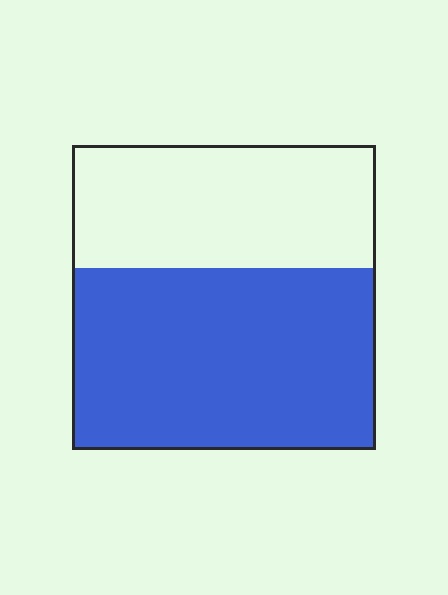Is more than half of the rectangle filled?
Yes.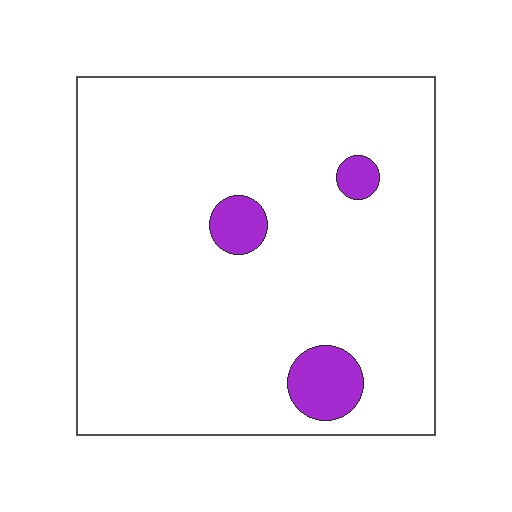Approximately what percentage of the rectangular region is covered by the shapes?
Approximately 5%.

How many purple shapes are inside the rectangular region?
3.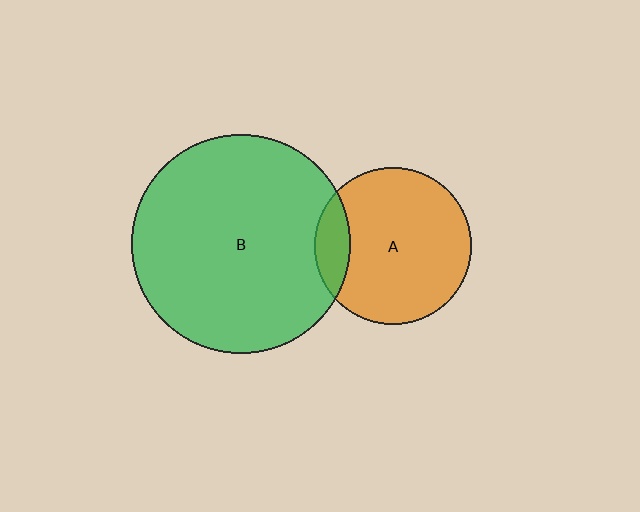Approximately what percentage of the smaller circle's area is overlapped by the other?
Approximately 15%.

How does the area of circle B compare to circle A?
Approximately 1.9 times.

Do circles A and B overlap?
Yes.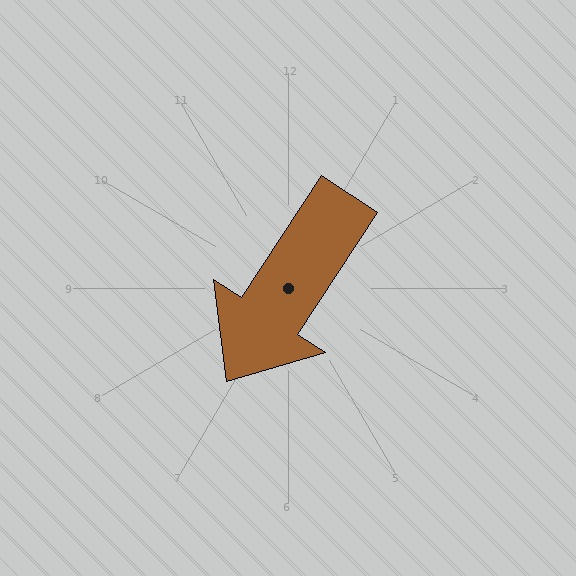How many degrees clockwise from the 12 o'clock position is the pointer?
Approximately 213 degrees.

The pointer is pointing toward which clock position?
Roughly 7 o'clock.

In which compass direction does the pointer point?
Southwest.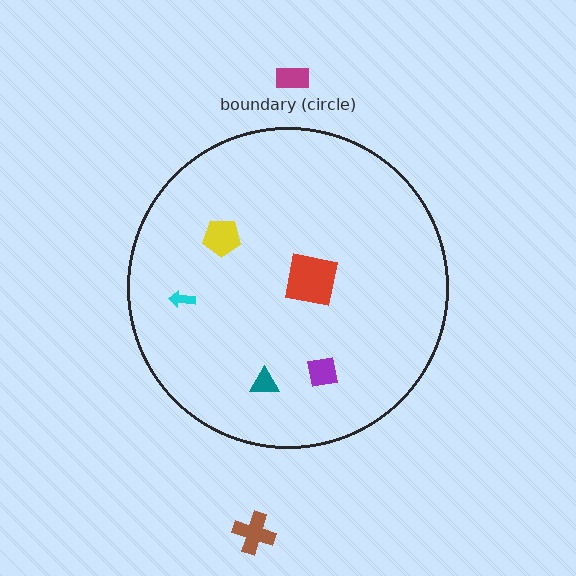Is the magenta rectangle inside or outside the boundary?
Outside.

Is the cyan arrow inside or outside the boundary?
Inside.